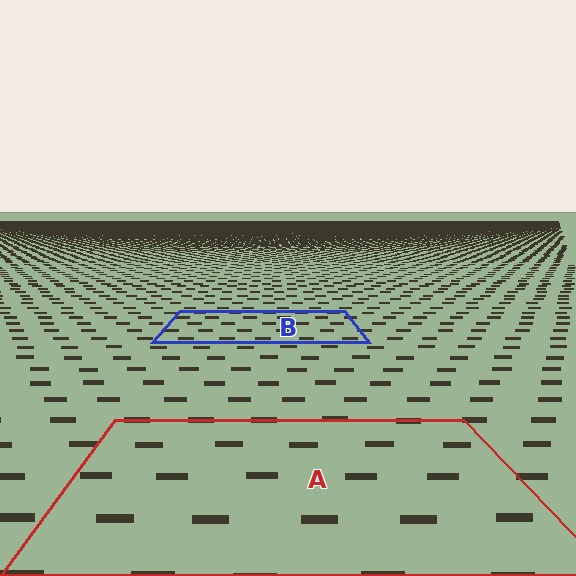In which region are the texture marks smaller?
The texture marks are smaller in region B, because it is farther away.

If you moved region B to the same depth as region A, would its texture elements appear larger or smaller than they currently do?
They would appear larger. At a closer depth, the same texture elements are projected at a bigger on-screen size.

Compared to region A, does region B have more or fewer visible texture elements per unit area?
Region B has more texture elements per unit area — they are packed more densely because it is farther away.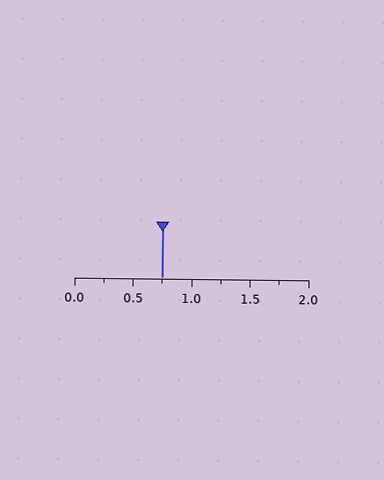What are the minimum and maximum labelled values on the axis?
The axis runs from 0.0 to 2.0.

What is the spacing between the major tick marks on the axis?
The major ticks are spaced 0.5 apart.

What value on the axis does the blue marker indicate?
The marker indicates approximately 0.75.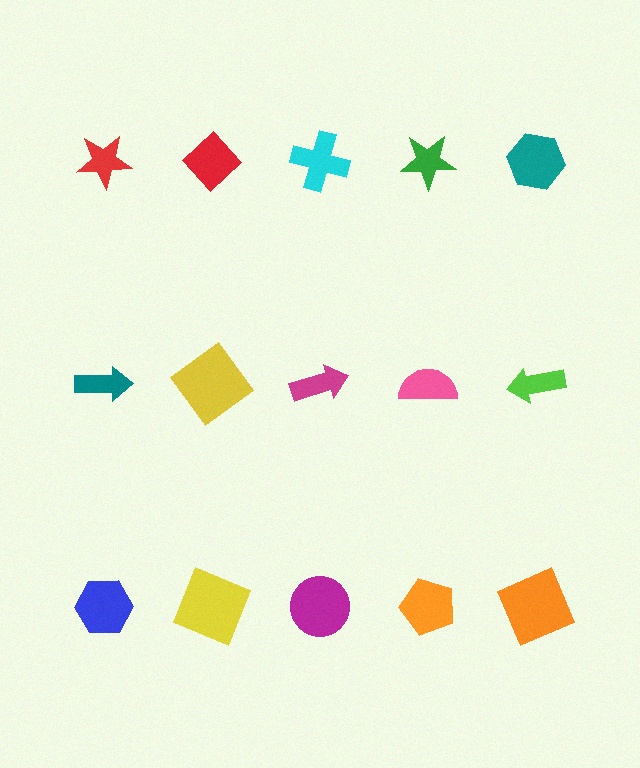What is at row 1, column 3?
A cyan cross.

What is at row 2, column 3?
A magenta arrow.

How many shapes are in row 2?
5 shapes.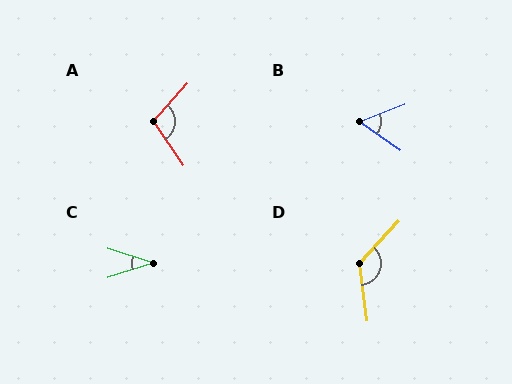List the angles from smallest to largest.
C (36°), B (56°), A (104°), D (130°).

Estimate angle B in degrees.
Approximately 56 degrees.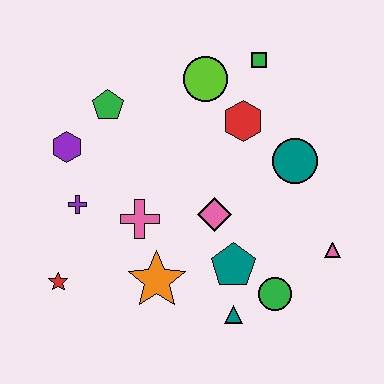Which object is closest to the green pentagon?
The purple hexagon is closest to the green pentagon.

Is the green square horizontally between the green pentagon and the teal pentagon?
No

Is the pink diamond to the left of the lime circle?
No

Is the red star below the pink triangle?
Yes